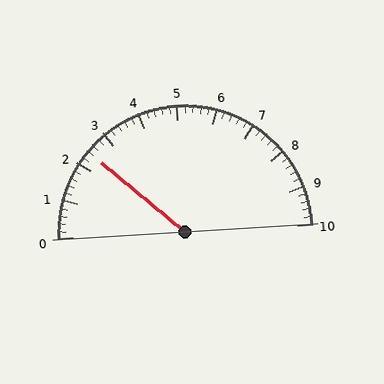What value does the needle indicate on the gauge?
The needle indicates approximately 2.4.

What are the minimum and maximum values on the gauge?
The gauge ranges from 0 to 10.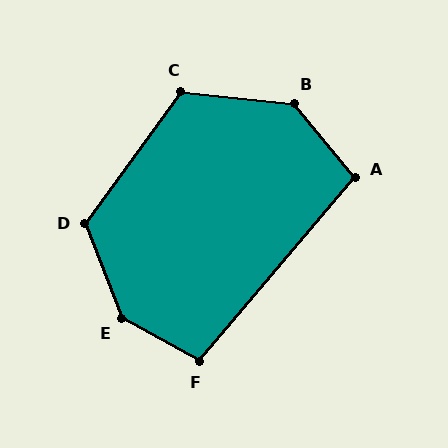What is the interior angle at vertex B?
Approximately 136 degrees (obtuse).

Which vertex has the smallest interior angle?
A, at approximately 100 degrees.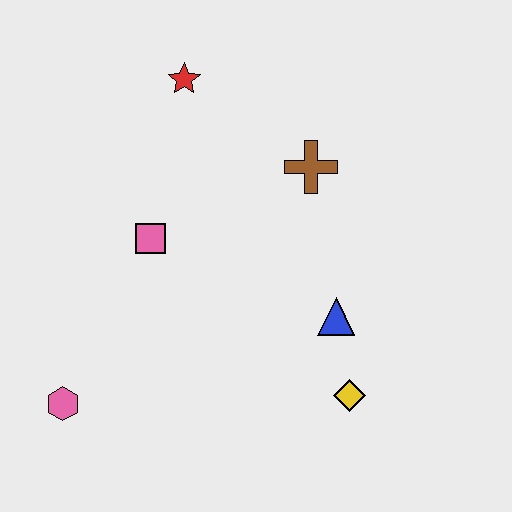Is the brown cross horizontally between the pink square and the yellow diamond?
Yes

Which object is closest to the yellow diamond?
The blue triangle is closest to the yellow diamond.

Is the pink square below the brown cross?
Yes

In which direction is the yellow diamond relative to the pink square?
The yellow diamond is to the right of the pink square.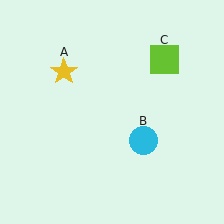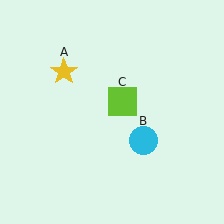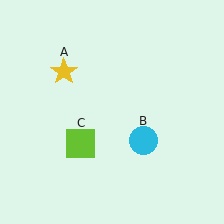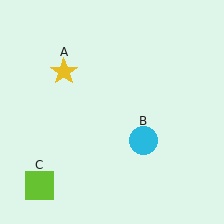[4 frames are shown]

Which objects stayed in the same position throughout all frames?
Yellow star (object A) and cyan circle (object B) remained stationary.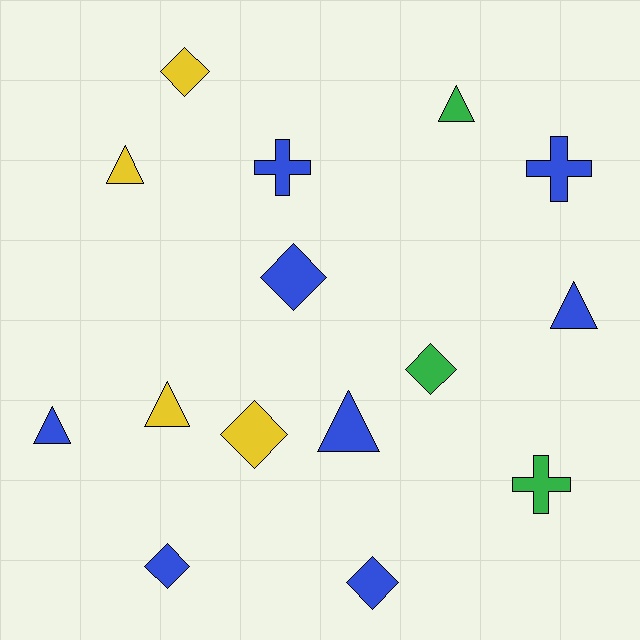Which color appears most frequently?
Blue, with 8 objects.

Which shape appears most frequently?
Diamond, with 6 objects.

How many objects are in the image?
There are 15 objects.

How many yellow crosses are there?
There are no yellow crosses.